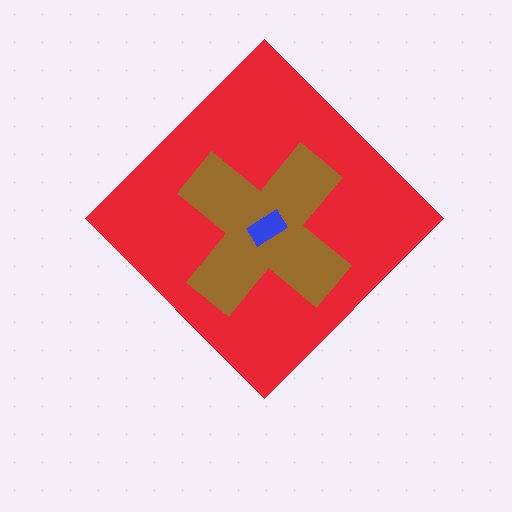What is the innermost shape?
The blue rectangle.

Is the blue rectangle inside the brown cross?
Yes.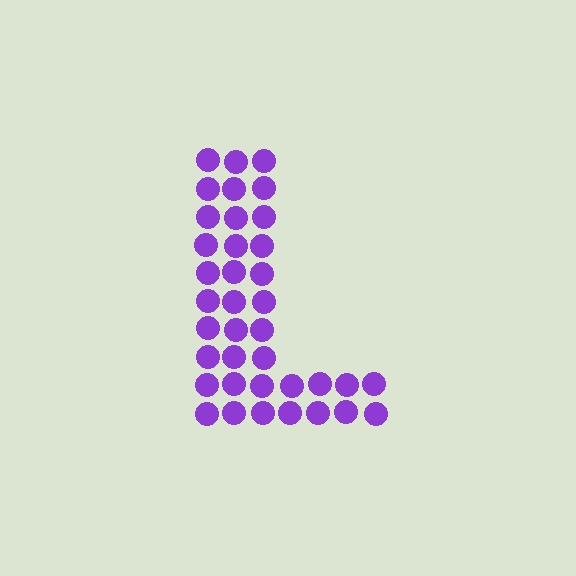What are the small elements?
The small elements are circles.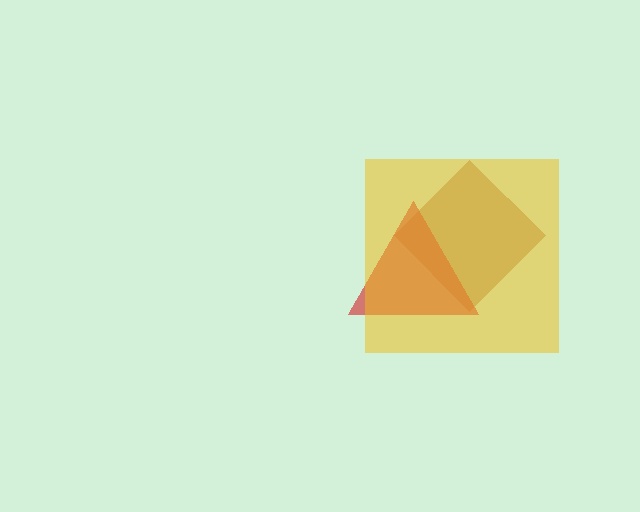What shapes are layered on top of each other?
The layered shapes are: a brown diamond, a red triangle, a yellow square.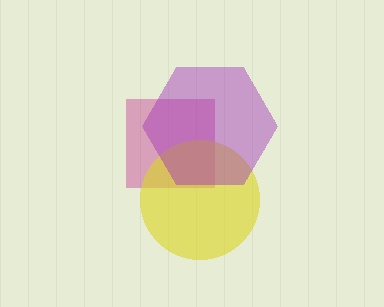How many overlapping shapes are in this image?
There are 3 overlapping shapes in the image.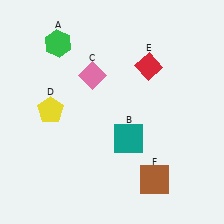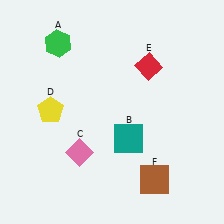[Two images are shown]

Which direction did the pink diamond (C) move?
The pink diamond (C) moved down.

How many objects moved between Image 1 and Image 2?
1 object moved between the two images.